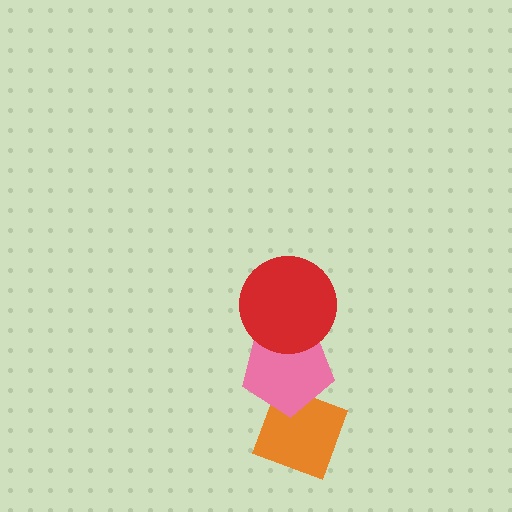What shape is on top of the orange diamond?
The pink pentagon is on top of the orange diamond.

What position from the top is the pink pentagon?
The pink pentagon is 2nd from the top.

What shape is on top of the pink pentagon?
The red circle is on top of the pink pentagon.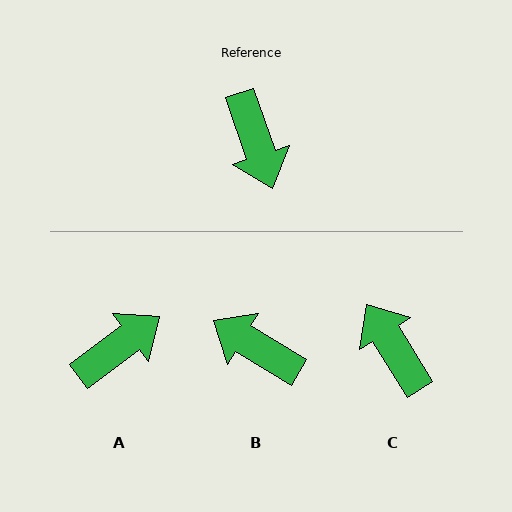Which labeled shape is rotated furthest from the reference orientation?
C, about 167 degrees away.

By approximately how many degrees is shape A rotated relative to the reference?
Approximately 108 degrees counter-clockwise.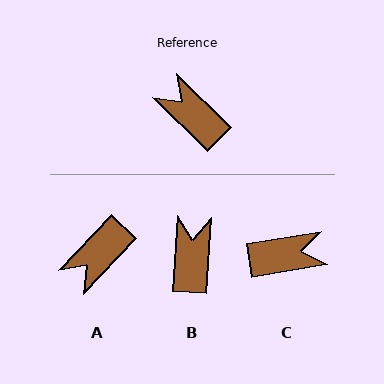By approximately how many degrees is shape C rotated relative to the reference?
Approximately 126 degrees clockwise.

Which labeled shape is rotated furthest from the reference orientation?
C, about 126 degrees away.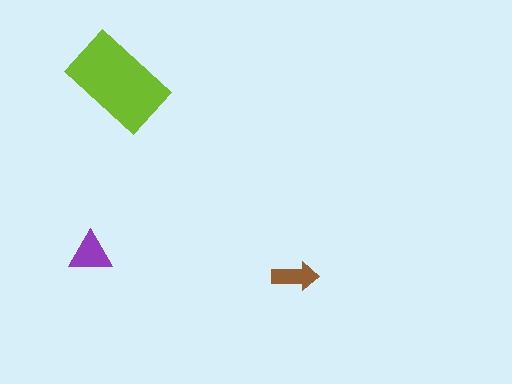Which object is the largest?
The lime rectangle.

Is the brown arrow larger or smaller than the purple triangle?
Smaller.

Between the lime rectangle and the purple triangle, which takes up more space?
The lime rectangle.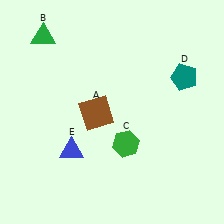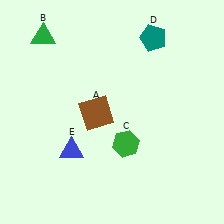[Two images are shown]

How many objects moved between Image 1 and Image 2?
1 object moved between the two images.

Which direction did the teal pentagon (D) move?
The teal pentagon (D) moved up.